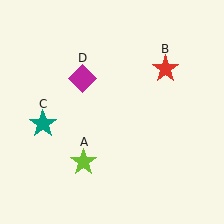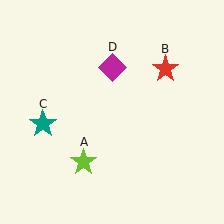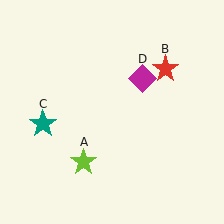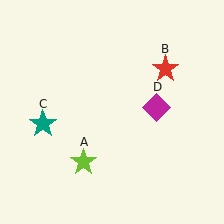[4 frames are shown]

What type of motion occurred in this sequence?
The magenta diamond (object D) rotated clockwise around the center of the scene.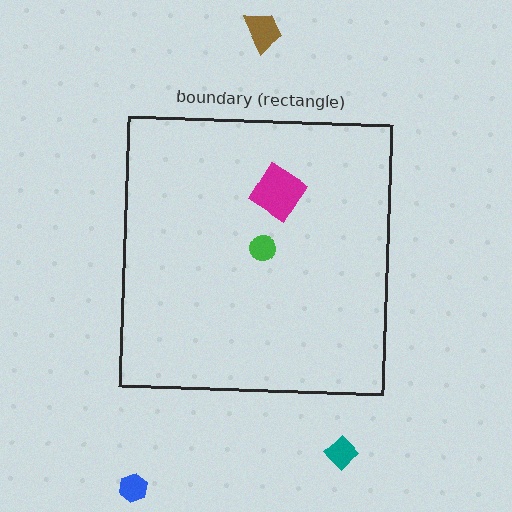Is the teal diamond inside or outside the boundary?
Outside.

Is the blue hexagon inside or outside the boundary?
Outside.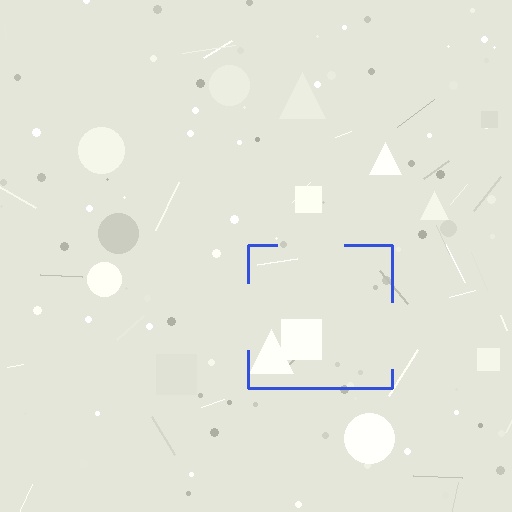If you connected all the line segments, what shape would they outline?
They would outline a square.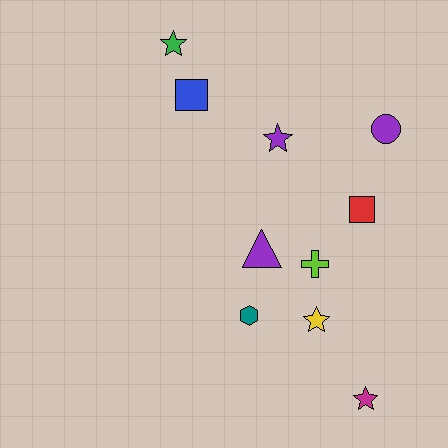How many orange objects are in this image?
There are no orange objects.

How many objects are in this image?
There are 10 objects.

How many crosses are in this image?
There is 1 cross.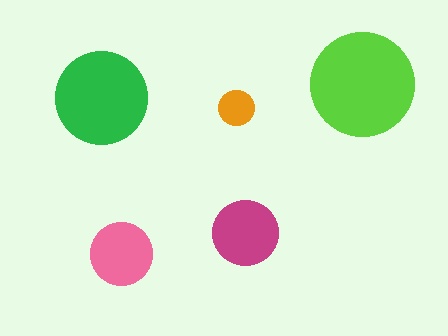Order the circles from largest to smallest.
the lime one, the green one, the magenta one, the pink one, the orange one.